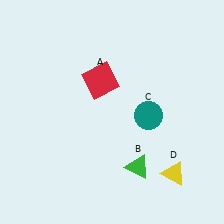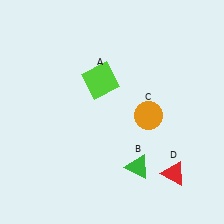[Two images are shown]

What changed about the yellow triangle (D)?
In Image 1, D is yellow. In Image 2, it changed to red.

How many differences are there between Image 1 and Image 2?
There are 3 differences between the two images.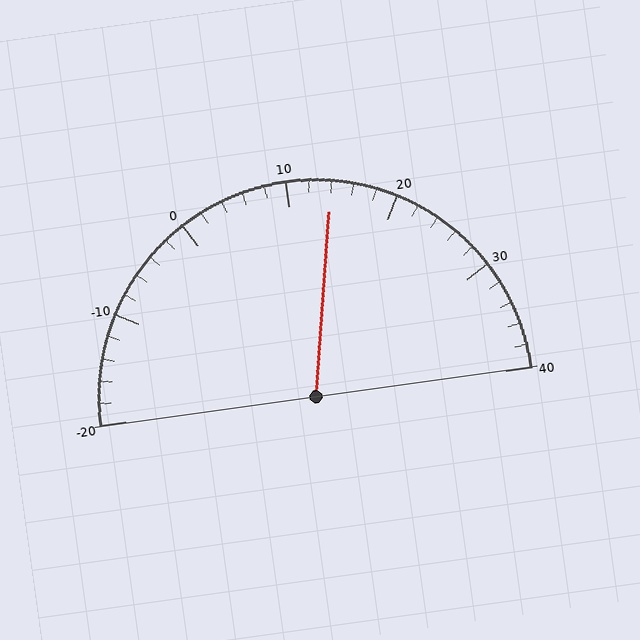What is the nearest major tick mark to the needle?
The nearest major tick mark is 10.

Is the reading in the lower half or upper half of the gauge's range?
The reading is in the upper half of the range (-20 to 40).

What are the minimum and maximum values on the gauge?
The gauge ranges from -20 to 40.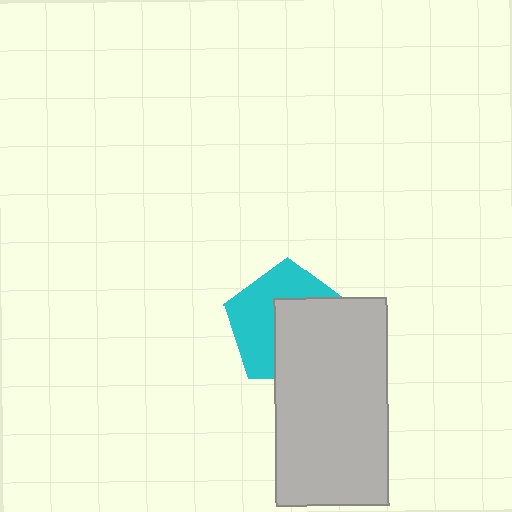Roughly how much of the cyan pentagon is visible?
About half of it is visible (roughly 50%).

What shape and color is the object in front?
The object in front is a light gray rectangle.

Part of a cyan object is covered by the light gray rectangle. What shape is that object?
It is a pentagon.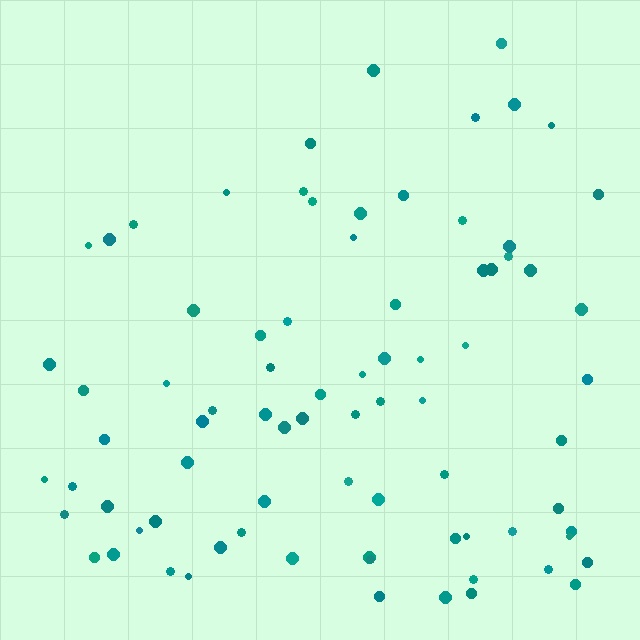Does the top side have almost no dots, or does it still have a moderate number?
Still a moderate number, just noticeably fewer than the bottom.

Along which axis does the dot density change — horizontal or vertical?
Vertical.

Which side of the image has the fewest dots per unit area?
The top.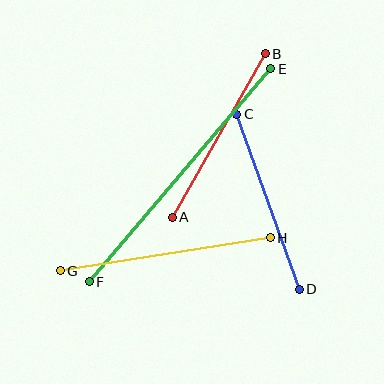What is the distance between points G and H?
The distance is approximately 212 pixels.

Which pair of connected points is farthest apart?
Points E and F are farthest apart.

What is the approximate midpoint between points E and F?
The midpoint is at approximately (180, 175) pixels.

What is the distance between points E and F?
The distance is approximately 280 pixels.